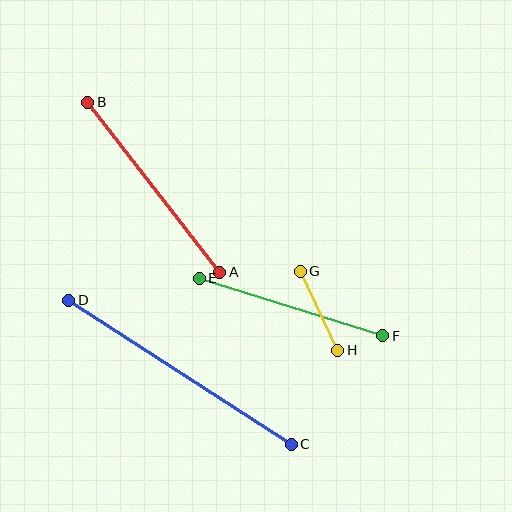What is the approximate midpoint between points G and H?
The midpoint is at approximately (319, 311) pixels.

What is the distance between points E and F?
The distance is approximately 192 pixels.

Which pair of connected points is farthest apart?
Points C and D are farthest apart.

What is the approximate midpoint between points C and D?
The midpoint is at approximately (180, 372) pixels.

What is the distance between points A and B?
The distance is approximately 215 pixels.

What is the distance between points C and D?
The distance is approximately 265 pixels.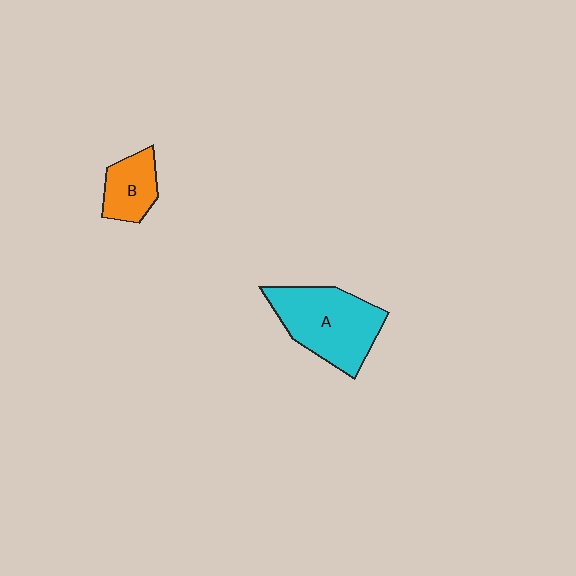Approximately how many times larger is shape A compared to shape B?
Approximately 2.1 times.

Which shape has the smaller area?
Shape B (orange).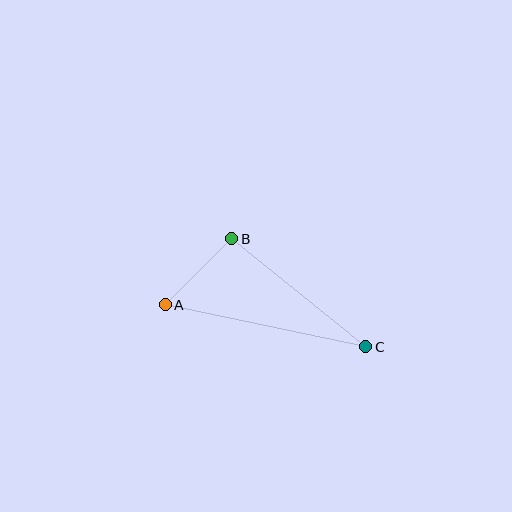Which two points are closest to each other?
Points A and B are closest to each other.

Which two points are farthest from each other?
Points A and C are farthest from each other.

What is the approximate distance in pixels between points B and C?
The distance between B and C is approximately 172 pixels.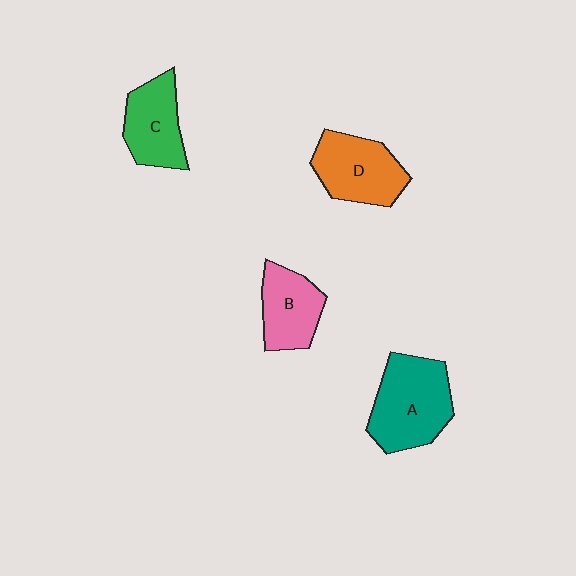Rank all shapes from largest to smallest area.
From largest to smallest: A (teal), D (orange), C (green), B (pink).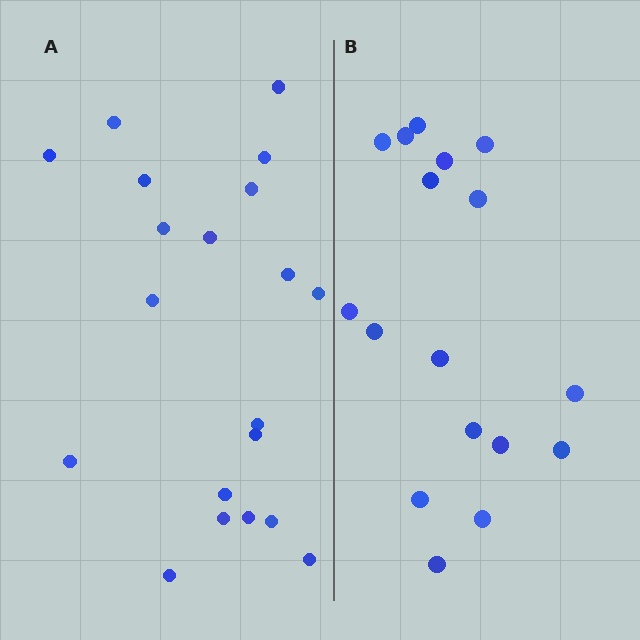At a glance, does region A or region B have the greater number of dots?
Region A (the left region) has more dots.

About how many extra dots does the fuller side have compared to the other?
Region A has just a few more — roughly 2 or 3 more dots than region B.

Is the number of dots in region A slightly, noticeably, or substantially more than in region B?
Region A has only slightly more — the two regions are fairly close. The ratio is roughly 1.2 to 1.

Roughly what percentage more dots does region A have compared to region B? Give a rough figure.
About 20% more.